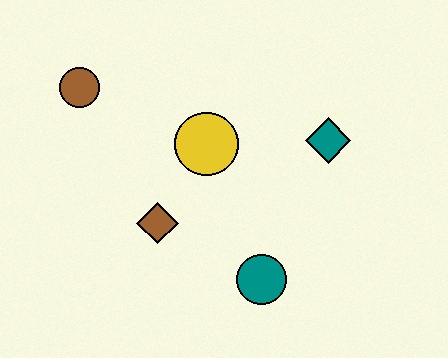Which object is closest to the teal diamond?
The yellow circle is closest to the teal diamond.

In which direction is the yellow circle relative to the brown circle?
The yellow circle is to the right of the brown circle.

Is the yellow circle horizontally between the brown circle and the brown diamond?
No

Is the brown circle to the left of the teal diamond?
Yes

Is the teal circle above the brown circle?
No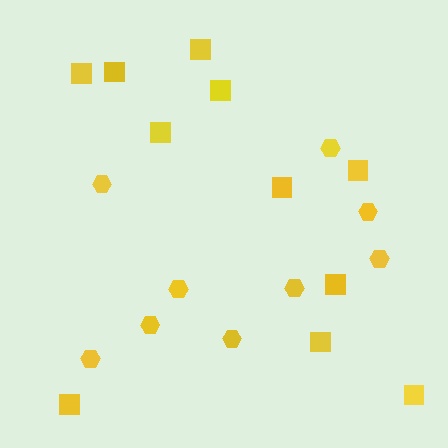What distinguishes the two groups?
There are 2 groups: one group of squares (11) and one group of hexagons (9).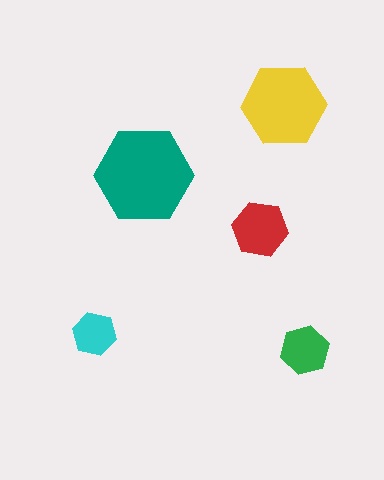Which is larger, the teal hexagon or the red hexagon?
The teal one.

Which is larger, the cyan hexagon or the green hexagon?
The green one.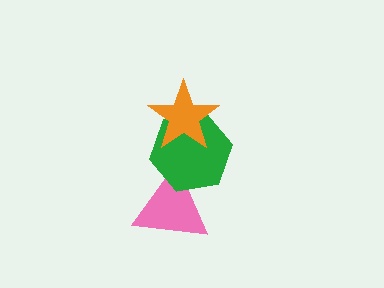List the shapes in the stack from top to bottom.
From top to bottom: the orange star, the green hexagon, the pink triangle.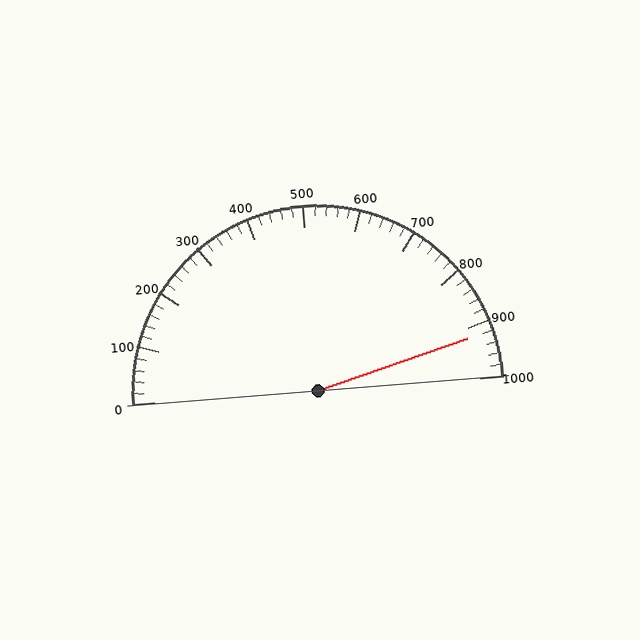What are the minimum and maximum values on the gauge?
The gauge ranges from 0 to 1000.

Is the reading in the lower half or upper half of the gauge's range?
The reading is in the upper half of the range (0 to 1000).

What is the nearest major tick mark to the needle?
The nearest major tick mark is 900.